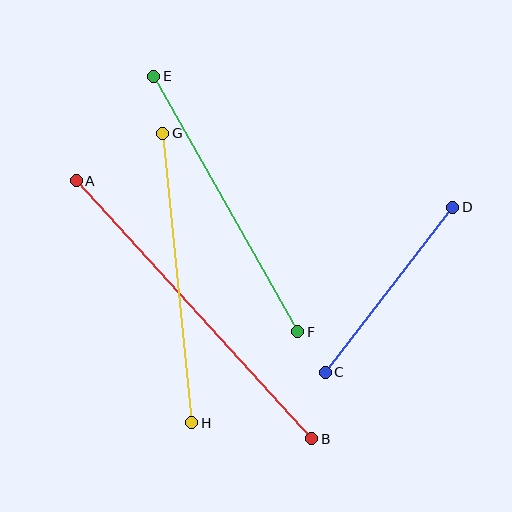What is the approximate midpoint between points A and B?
The midpoint is at approximately (194, 310) pixels.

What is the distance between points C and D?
The distance is approximately 208 pixels.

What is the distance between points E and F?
The distance is approximately 293 pixels.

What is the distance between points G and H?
The distance is approximately 291 pixels.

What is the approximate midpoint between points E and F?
The midpoint is at approximately (226, 204) pixels.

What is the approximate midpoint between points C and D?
The midpoint is at approximately (389, 290) pixels.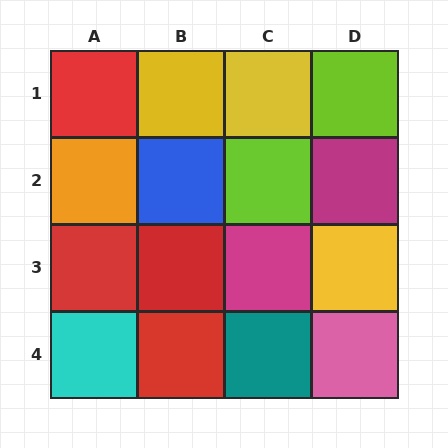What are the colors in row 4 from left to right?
Cyan, red, teal, pink.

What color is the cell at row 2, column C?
Lime.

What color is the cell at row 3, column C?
Magenta.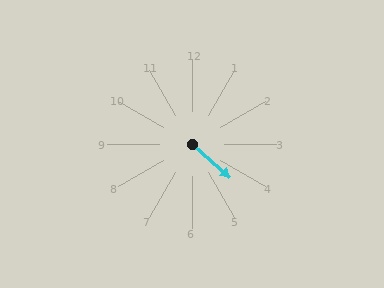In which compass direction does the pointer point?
Southeast.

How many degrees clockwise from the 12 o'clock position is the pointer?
Approximately 132 degrees.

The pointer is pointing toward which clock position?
Roughly 4 o'clock.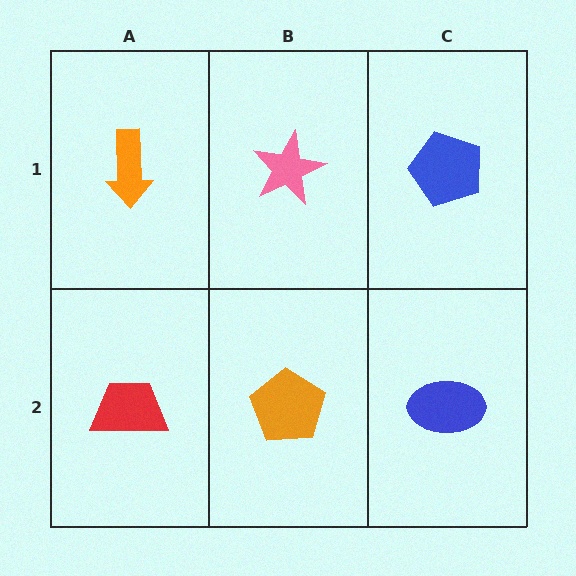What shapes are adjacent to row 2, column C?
A blue pentagon (row 1, column C), an orange pentagon (row 2, column B).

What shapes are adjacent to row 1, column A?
A red trapezoid (row 2, column A), a pink star (row 1, column B).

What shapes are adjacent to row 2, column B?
A pink star (row 1, column B), a red trapezoid (row 2, column A), a blue ellipse (row 2, column C).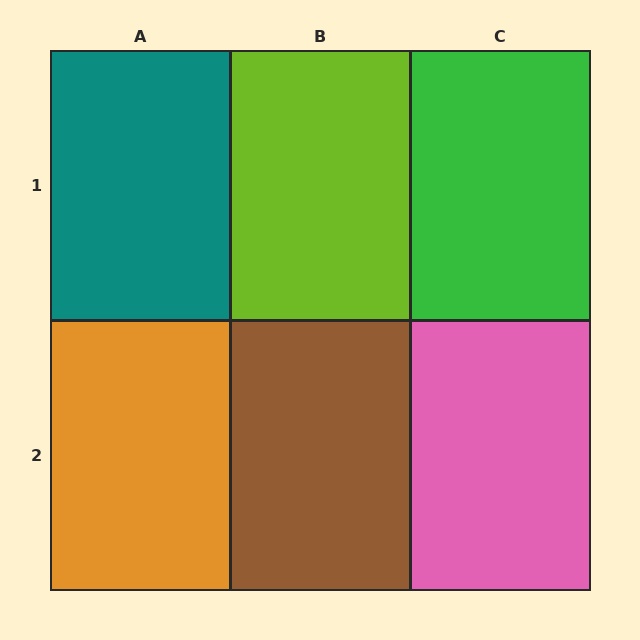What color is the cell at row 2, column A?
Orange.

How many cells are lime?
1 cell is lime.